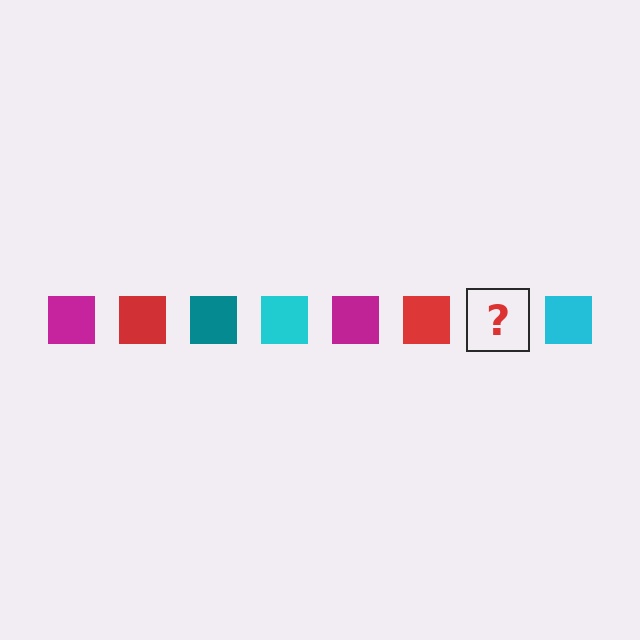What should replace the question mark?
The question mark should be replaced with a teal square.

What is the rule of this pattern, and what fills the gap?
The rule is that the pattern cycles through magenta, red, teal, cyan squares. The gap should be filled with a teal square.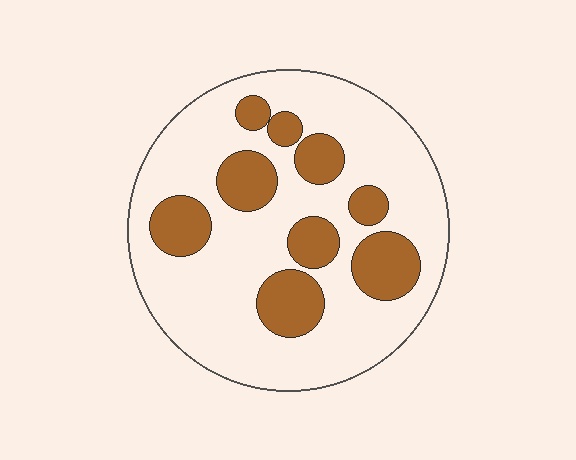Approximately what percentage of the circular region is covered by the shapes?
Approximately 25%.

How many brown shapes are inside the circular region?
9.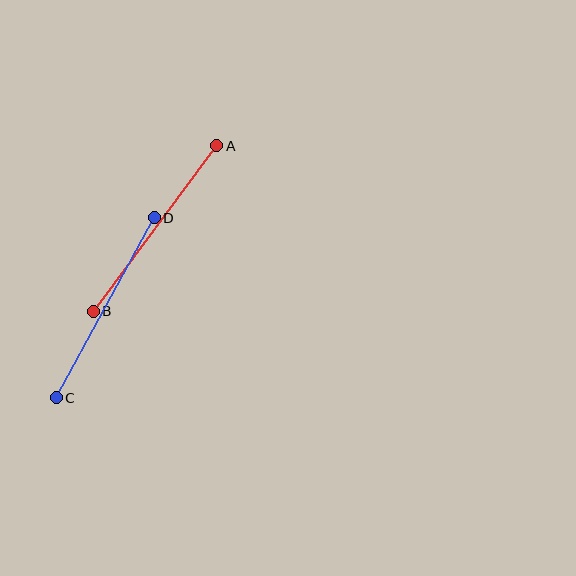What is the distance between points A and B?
The distance is approximately 207 pixels.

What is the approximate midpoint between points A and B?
The midpoint is at approximately (155, 229) pixels.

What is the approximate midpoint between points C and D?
The midpoint is at approximately (105, 308) pixels.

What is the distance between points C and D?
The distance is approximately 205 pixels.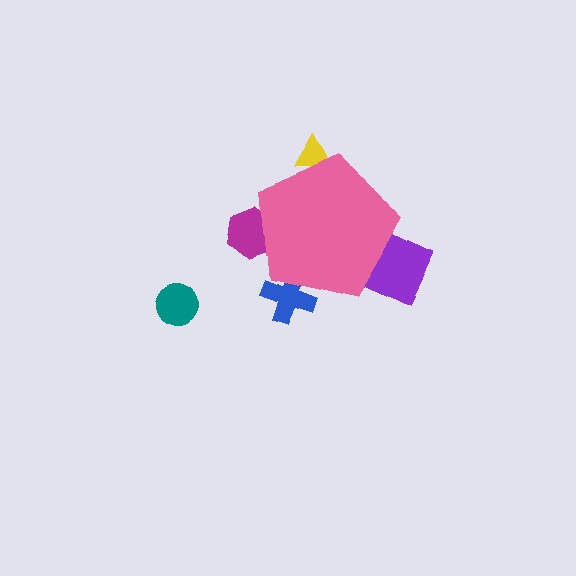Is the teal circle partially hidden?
No, the teal circle is fully visible.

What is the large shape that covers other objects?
A pink pentagon.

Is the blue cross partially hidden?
Yes, the blue cross is partially hidden behind the pink pentagon.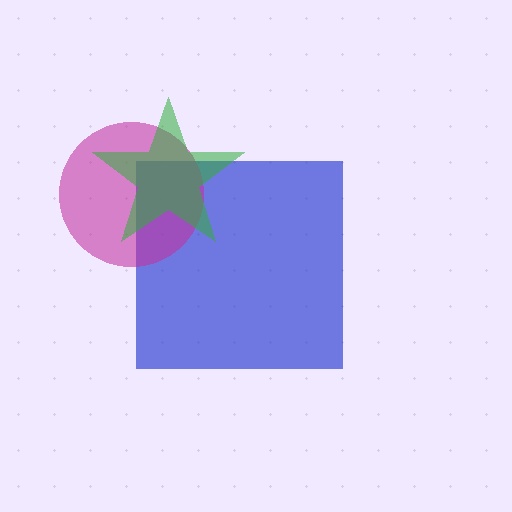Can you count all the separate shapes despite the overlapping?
Yes, there are 3 separate shapes.